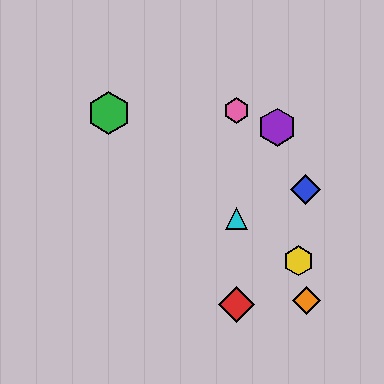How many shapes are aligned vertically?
3 shapes (the red diamond, the cyan triangle, the pink hexagon) are aligned vertically.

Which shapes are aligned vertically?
The red diamond, the cyan triangle, the pink hexagon are aligned vertically.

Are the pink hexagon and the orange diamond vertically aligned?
No, the pink hexagon is at x≈236 and the orange diamond is at x≈306.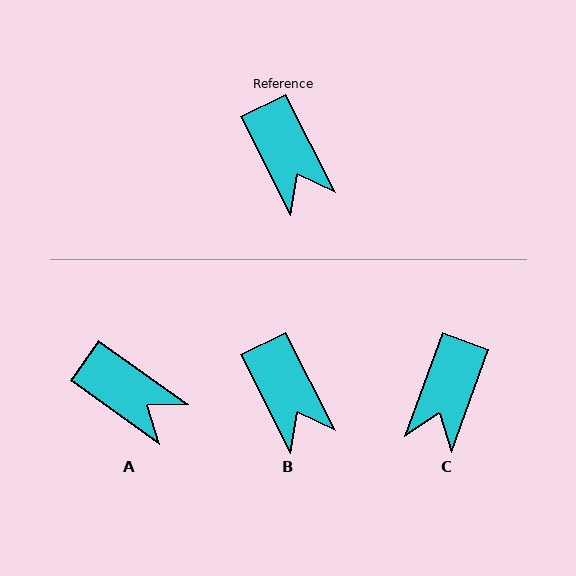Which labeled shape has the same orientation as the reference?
B.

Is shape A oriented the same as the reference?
No, it is off by about 28 degrees.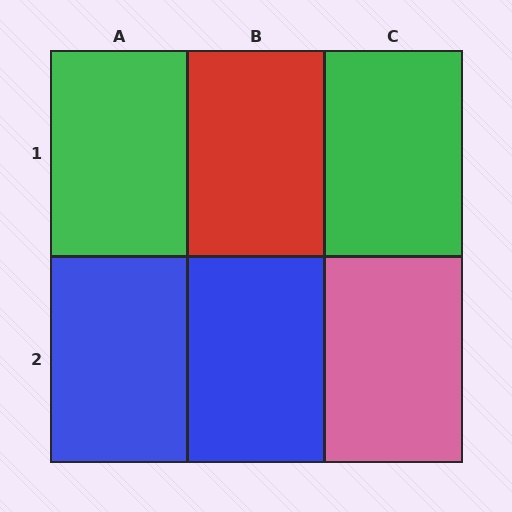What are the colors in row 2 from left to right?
Blue, blue, pink.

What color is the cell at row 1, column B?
Red.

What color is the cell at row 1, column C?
Green.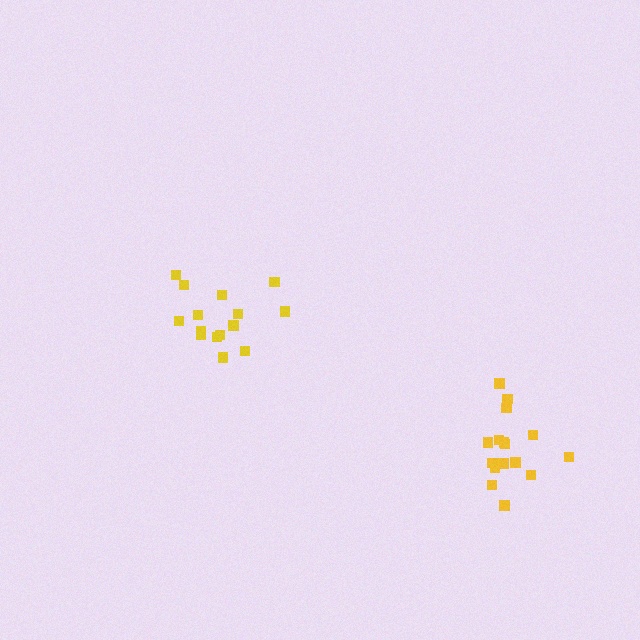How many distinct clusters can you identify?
There are 2 distinct clusters.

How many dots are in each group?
Group 1: 17 dots, Group 2: 15 dots (32 total).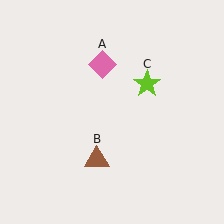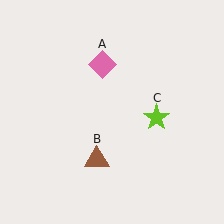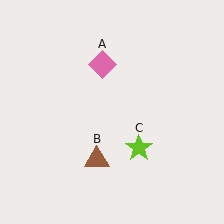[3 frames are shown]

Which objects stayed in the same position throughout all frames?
Pink diamond (object A) and brown triangle (object B) remained stationary.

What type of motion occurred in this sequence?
The lime star (object C) rotated clockwise around the center of the scene.